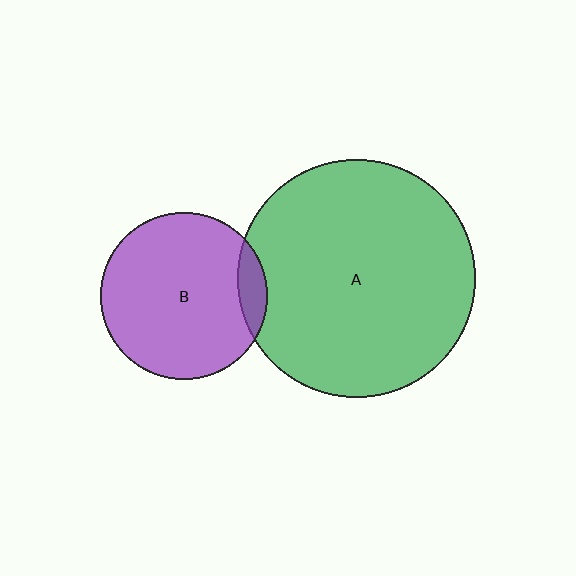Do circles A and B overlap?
Yes.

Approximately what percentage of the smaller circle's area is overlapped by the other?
Approximately 10%.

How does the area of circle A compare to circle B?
Approximately 2.0 times.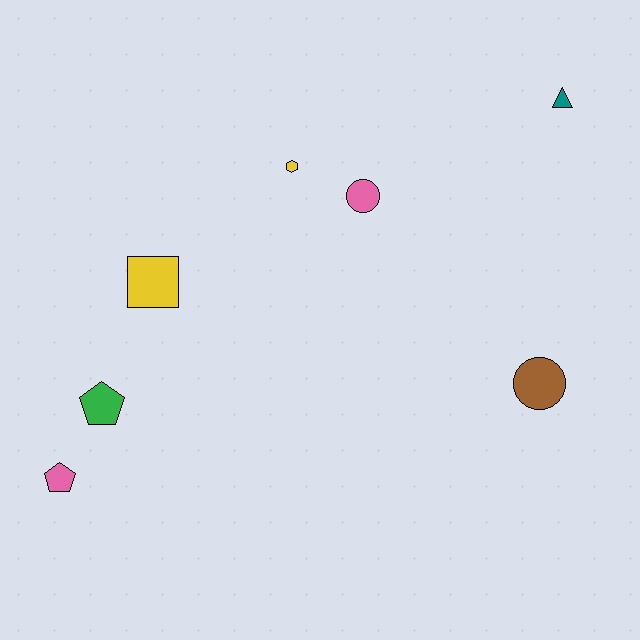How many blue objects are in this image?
There are no blue objects.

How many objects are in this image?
There are 7 objects.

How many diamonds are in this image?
There are no diamonds.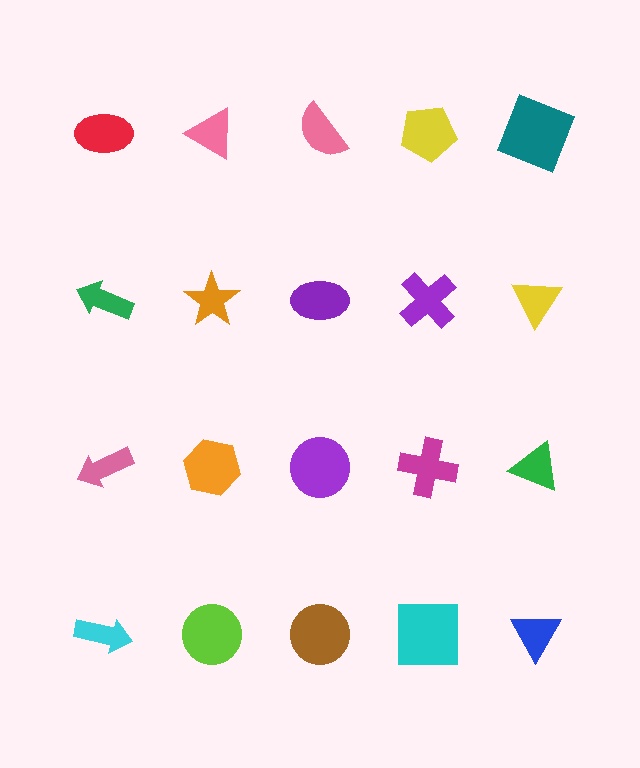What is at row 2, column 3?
A purple ellipse.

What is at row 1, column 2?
A pink triangle.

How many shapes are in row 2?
5 shapes.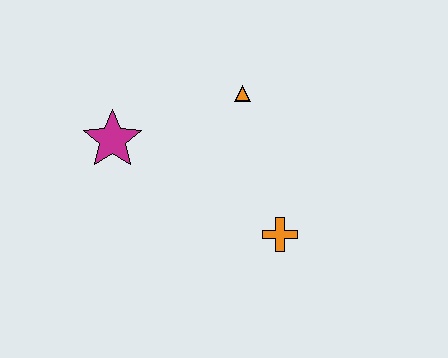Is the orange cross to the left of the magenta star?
No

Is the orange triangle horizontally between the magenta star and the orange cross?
Yes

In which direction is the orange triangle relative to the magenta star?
The orange triangle is to the right of the magenta star.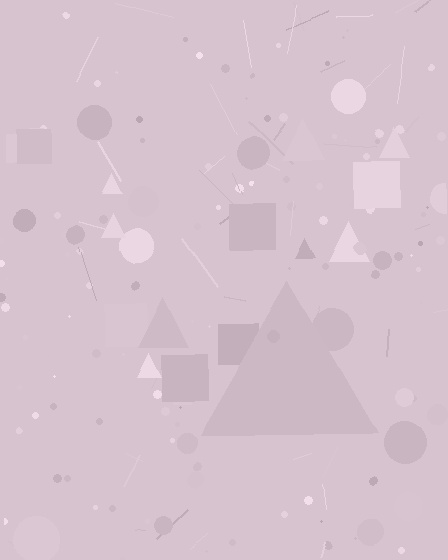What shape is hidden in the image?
A triangle is hidden in the image.